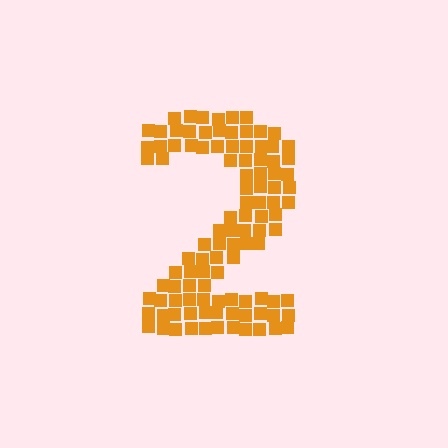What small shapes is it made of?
It is made of small squares.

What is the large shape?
The large shape is the digit 2.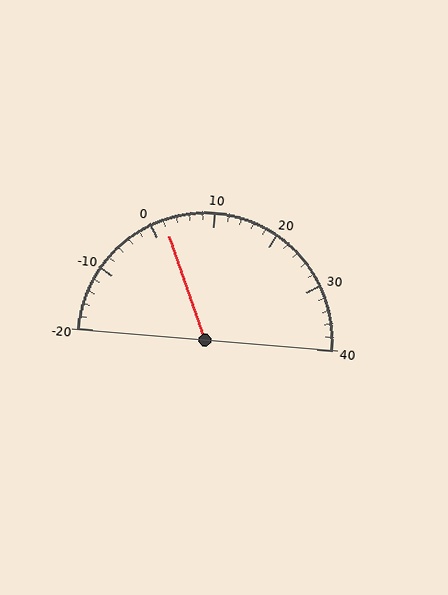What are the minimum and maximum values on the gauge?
The gauge ranges from -20 to 40.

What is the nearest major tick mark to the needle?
The nearest major tick mark is 0.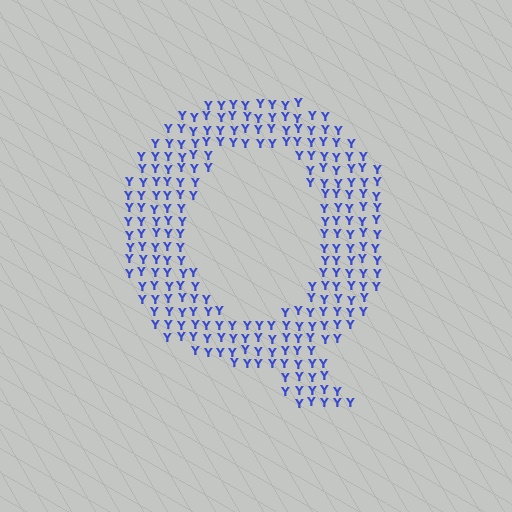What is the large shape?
The large shape is the letter Q.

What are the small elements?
The small elements are letter Y's.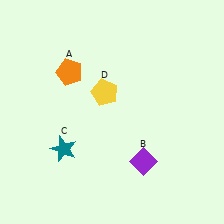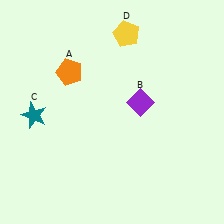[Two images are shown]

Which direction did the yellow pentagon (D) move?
The yellow pentagon (D) moved up.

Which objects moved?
The objects that moved are: the purple diamond (B), the teal star (C), the yellow pentagon (D).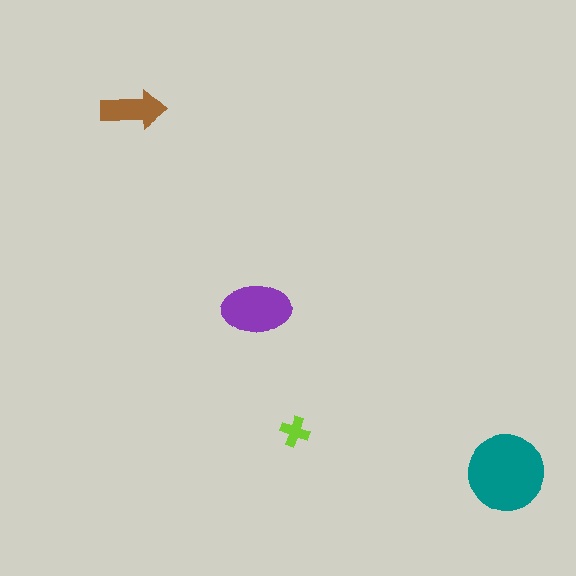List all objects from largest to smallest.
The teal circle, the purple ellipse, the brown arrow, the lime cross.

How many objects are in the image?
There are 4 objects in the image.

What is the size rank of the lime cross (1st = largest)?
4th.